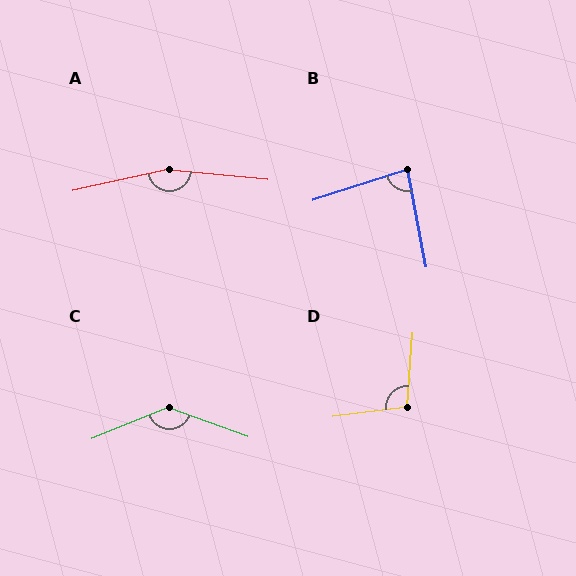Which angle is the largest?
A, at approximately 162 degrees.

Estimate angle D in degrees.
Approximately 102 degrees.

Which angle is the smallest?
B, at approximately 83 degrees.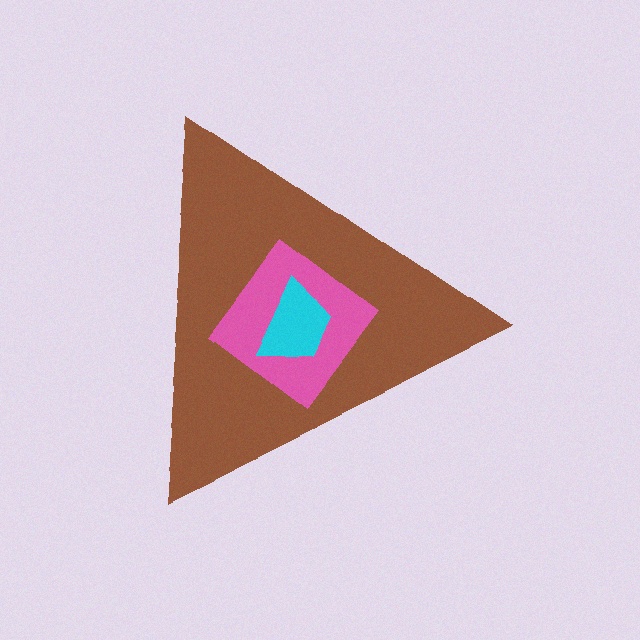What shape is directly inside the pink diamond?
The cyan trapezoid.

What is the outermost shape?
The brown triangle.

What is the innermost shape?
The cyan trapezoid.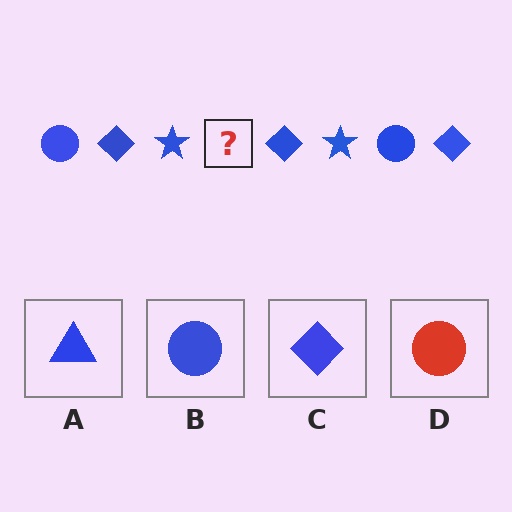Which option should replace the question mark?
Option B.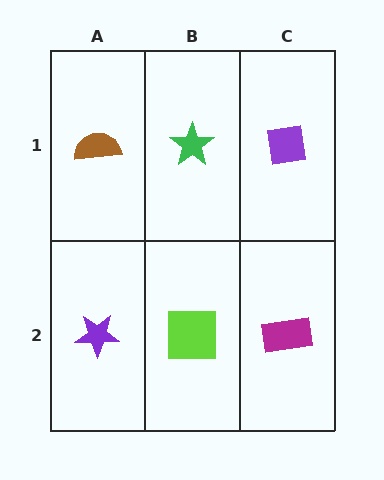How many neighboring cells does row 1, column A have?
2.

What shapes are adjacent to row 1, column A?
A purple star (row 2, column A), a green star (row 1, column B).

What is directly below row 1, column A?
A purple star.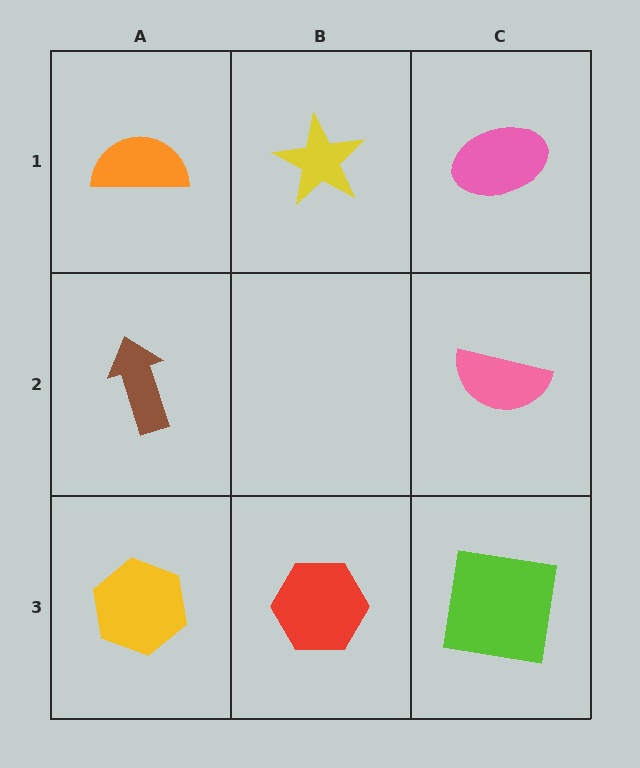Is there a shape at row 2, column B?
No, that cell is empty.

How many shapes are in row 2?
2 shapes.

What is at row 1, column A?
An orange semicircle.